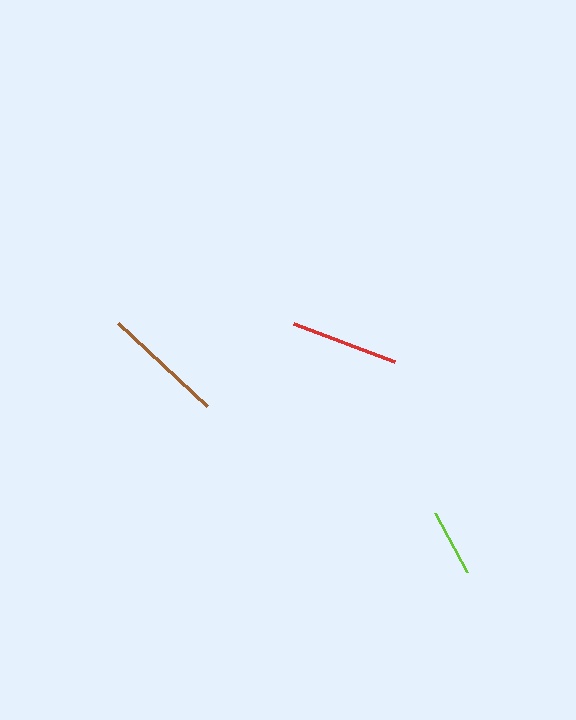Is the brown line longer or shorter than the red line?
The brown line is longer than the red line.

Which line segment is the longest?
The brown line is the longest at approximately 122 pixels.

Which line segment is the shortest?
The lime line is the shortest at approximately 68 pixels.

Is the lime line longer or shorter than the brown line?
The brown line is longer than the lime line.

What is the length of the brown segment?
The brown segment is approximately 122 pixels long.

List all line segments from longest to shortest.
From longest to shortest: brown, red, lime.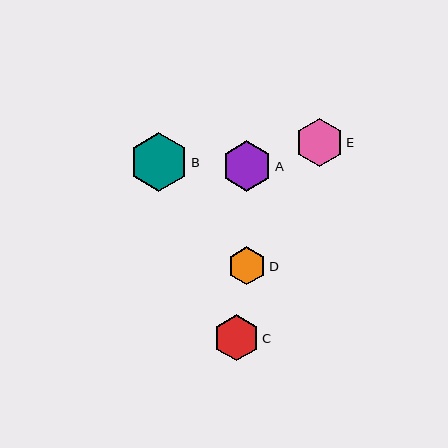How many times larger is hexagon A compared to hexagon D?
Hexagon A is approximately 1.3 times the size of hexagon D.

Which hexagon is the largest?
Hexagon B is the largest with a size of approximately 59 pixels.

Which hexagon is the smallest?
Hexagon D is the smallest with a size of approximately 38 pixels.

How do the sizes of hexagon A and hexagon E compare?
Hexagon A and hexagon E are approximately the same size.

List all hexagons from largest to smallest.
From largest to smallest: B, A, E, C, D.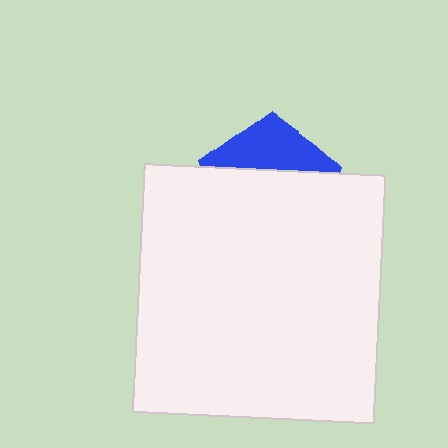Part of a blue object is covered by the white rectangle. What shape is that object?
It is a pentagon.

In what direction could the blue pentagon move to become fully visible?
The blue pentagon could move up. That would shift it out from behind the white rectangle entirely.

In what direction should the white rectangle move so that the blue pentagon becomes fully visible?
The white rectangle should move down. That is the shortest direction to clear the overlap and leave the blue pentagon fully visible.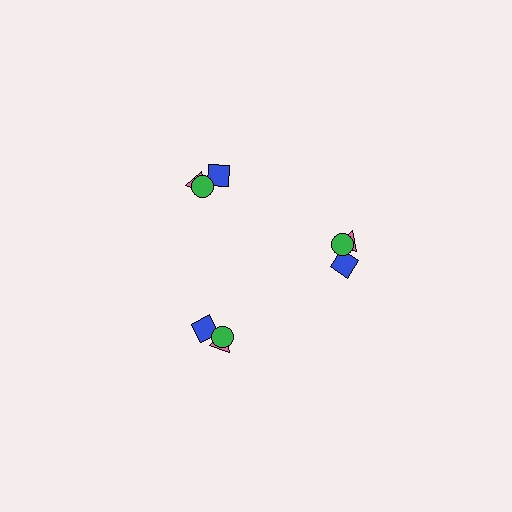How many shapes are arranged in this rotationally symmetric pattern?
There are 9 shapes, arranged in 3 groups of 3.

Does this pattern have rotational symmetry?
Yes, this pattern has 3-fold rotational symmetry. It looks the same after rotating 120 degrees around the center.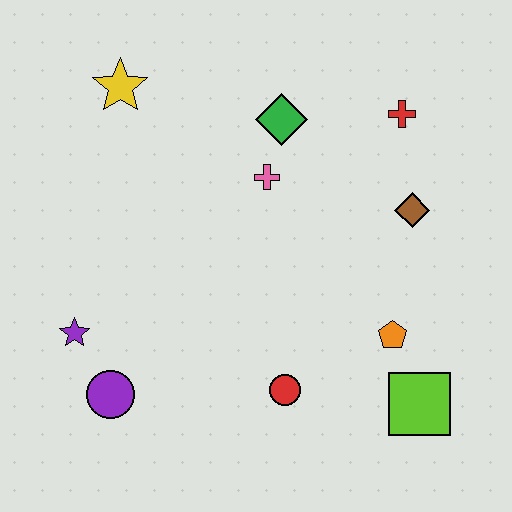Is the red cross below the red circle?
No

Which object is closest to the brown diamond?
The red cross is closest to the brown diamond.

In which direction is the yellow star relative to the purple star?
The yellow star is above the purple star.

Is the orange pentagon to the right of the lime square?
No